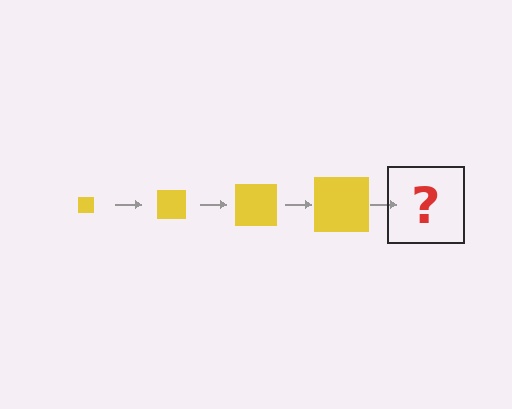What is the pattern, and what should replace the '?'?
The pattern is that the square gets progressively larger each step. The '?' should be a yellow square, larger than the previous one.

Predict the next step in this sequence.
The next step is a yellow square, larger than the previous one.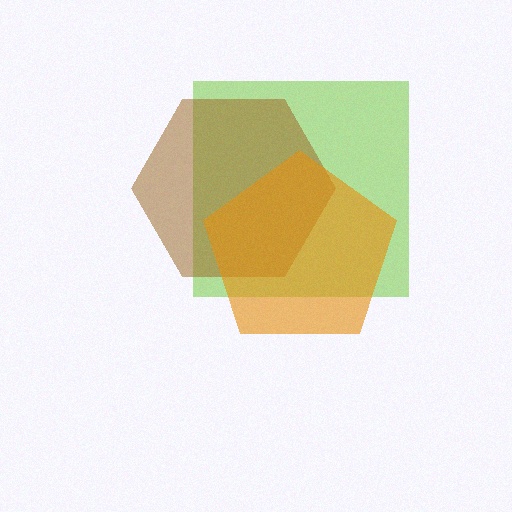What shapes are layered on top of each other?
The layered shapes are: a lime square, a brown hexagon, an orange pentagon.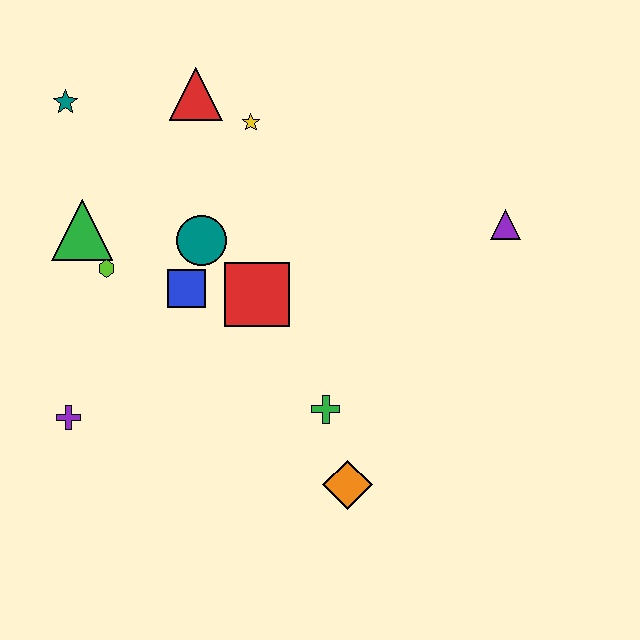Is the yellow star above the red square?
Yes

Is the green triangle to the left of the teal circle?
Yes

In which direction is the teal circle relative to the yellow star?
The teal circle is below the yellow star.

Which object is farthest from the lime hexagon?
The purple triangle is farthest from the lime hexagon.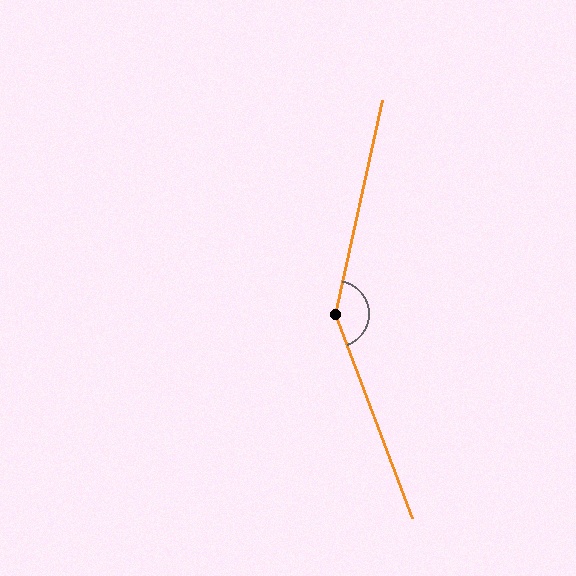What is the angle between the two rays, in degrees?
Approximately 147 degrees.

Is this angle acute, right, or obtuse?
It is obtuse.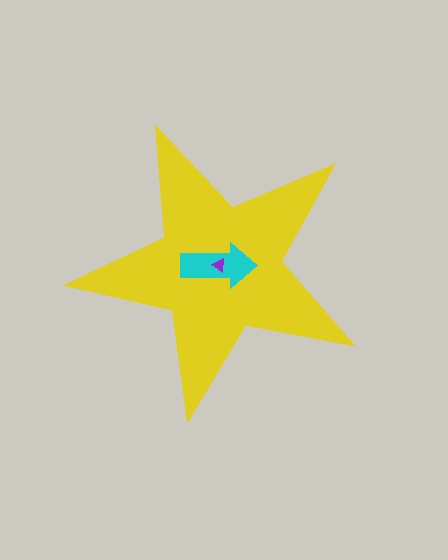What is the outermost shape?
The yellow star.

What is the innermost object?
The purple triangle.